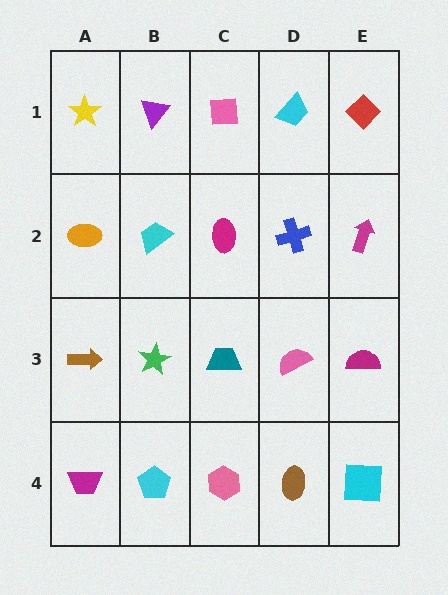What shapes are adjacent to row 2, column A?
A yellow star (row 1, column A), a brown arrow (row 3, column A), a cyan trapezoid (row 2, column B).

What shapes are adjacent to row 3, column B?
A cyan trapezoid (row 2, column B), a cyan pentagon (row 4, column B), a brown arrow (row 3, column A), a teal trapezoid (row 3, column C).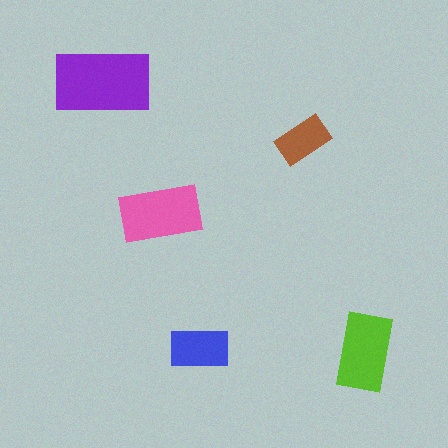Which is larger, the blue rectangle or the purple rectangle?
The purple one.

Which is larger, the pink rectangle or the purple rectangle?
The purple one.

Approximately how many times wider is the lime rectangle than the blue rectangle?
About 1.5 times wider.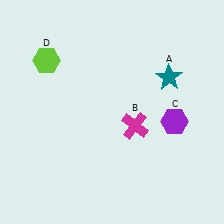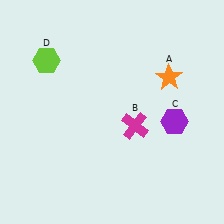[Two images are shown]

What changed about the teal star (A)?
In Image 1, A is teal. In Image 2, it changed to orange.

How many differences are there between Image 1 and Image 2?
There is 1 difference between the two images.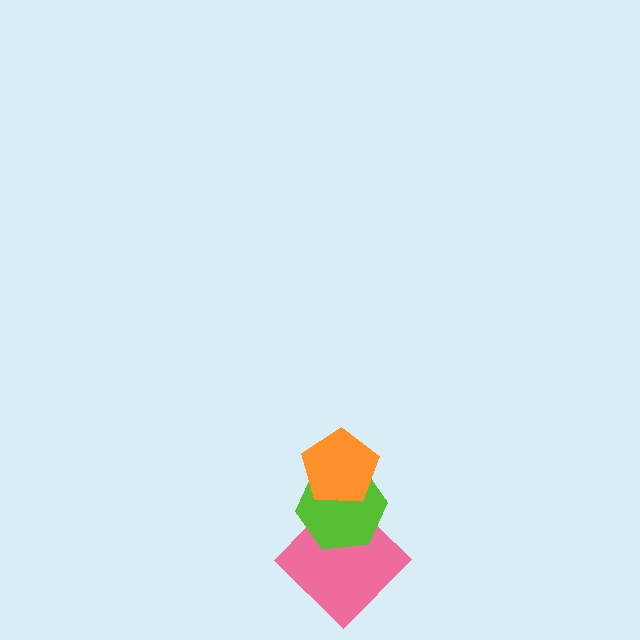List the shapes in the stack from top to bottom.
From top to bottom: the orange pentagon, the lime hexagon, the pink diamond.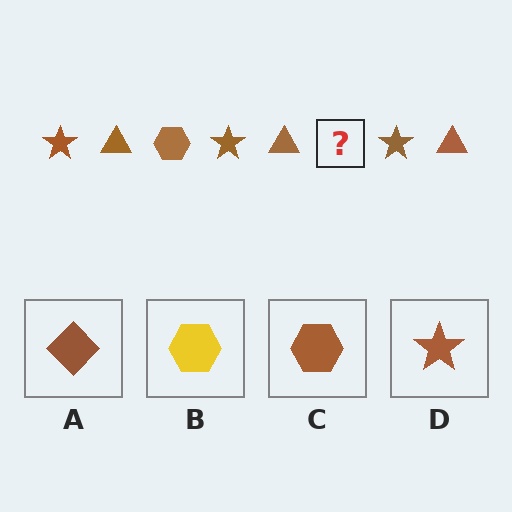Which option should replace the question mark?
Option C.